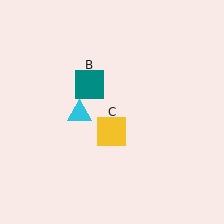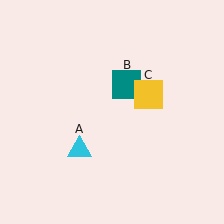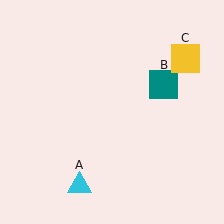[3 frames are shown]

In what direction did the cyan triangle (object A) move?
The cyan triangle (object A) moved down.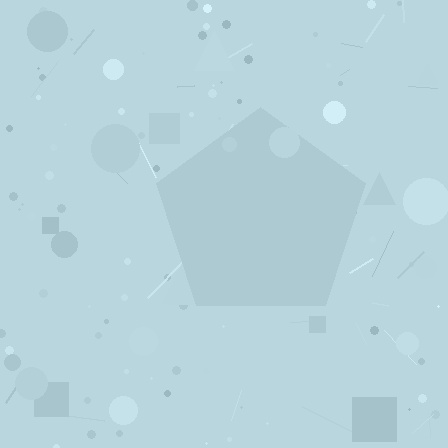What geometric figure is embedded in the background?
A pentagon is embedded in the background.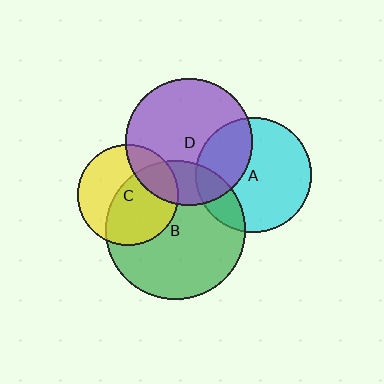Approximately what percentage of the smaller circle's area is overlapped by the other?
Approximately 25%.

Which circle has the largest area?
Circle B (green).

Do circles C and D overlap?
Yes.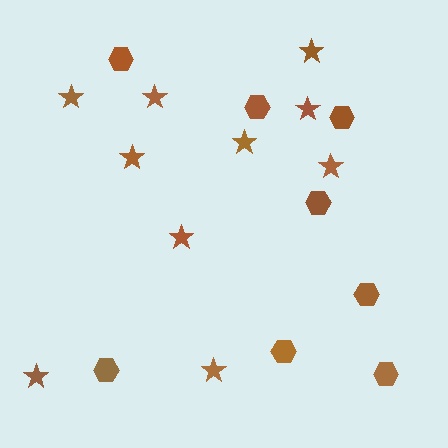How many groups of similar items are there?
There are 2 groups: one group of stars (10) and one group of hexagons (8).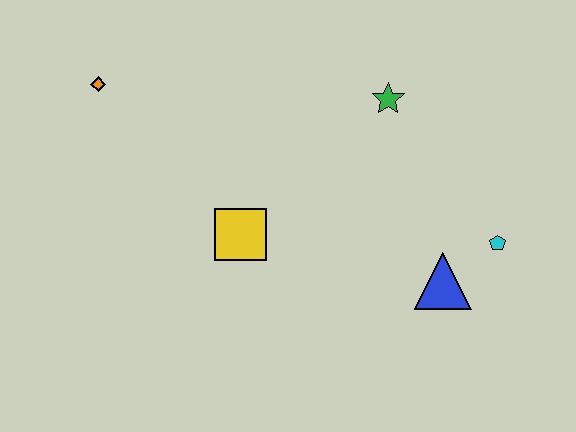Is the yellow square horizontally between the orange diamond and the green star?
Yes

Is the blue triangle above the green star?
No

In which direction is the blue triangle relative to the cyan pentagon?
The blue triangle is to the left of the cyan pentagon.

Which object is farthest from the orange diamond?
The cyan pentagon is farthest from the orange diamond.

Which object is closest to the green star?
The cyan pentagon is closest to the green star.